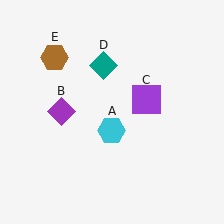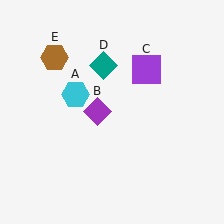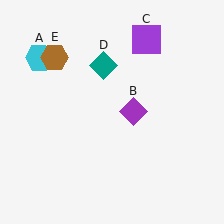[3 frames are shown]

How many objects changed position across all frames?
3 objects changed position: cyan hexagon (object A), purple diamond (object B), purple square (object C).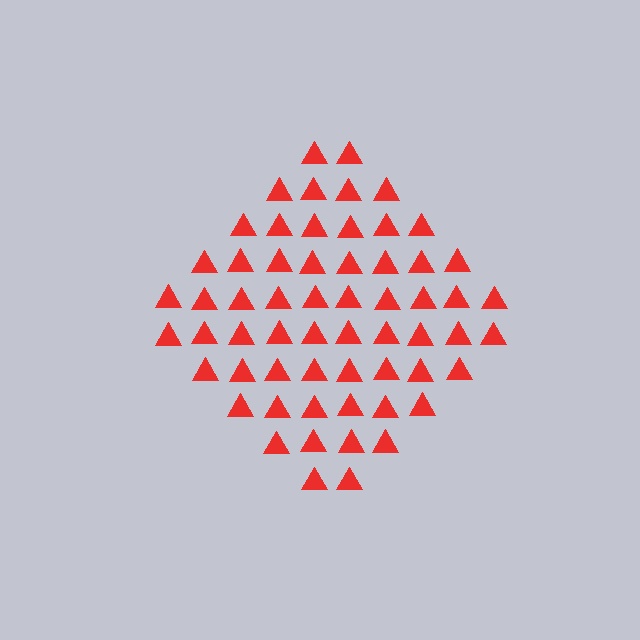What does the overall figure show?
The overall figure shows a diamond.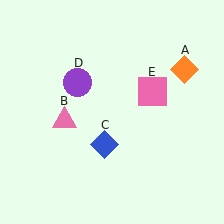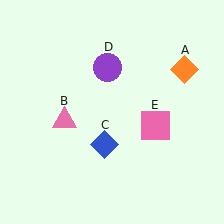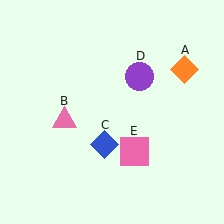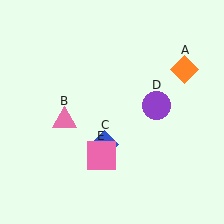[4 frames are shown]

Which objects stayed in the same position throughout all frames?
Orange diamond (object A) and pink triangle (object B) and blue diamond (object C) remained stationary.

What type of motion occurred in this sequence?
The purple circle (object D), pink square (object E) rotated clockwise around the center of the scene.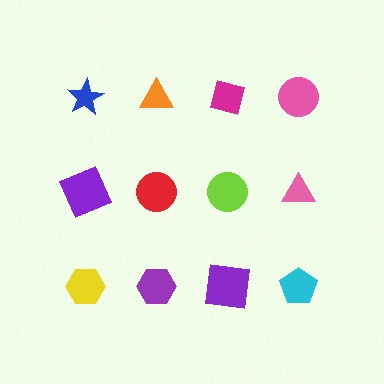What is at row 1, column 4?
A pink circle.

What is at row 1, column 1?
A blue star.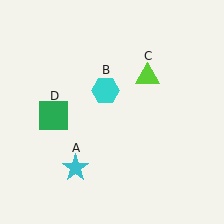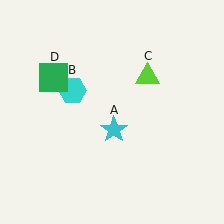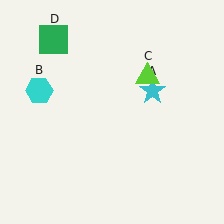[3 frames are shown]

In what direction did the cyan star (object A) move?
The cyan star (object A) moved up and to the right.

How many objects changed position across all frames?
3 objects changed position: cyan star (object A), cyan hexagon (object B), green square (object D).